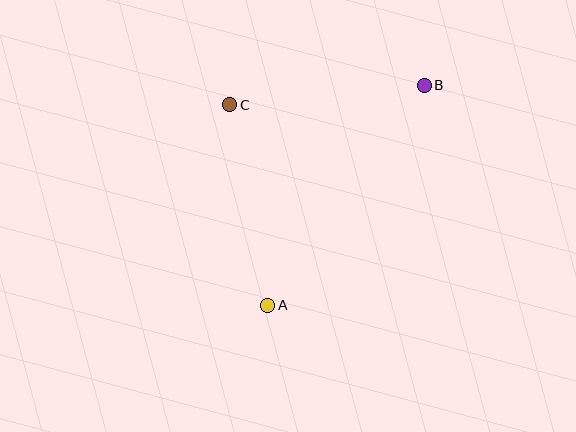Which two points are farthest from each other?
Points A and B are farthest from each other.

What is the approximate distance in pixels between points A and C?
The distance between A and C is approximately 204 pixels.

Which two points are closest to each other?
Points B and C are closest to each other.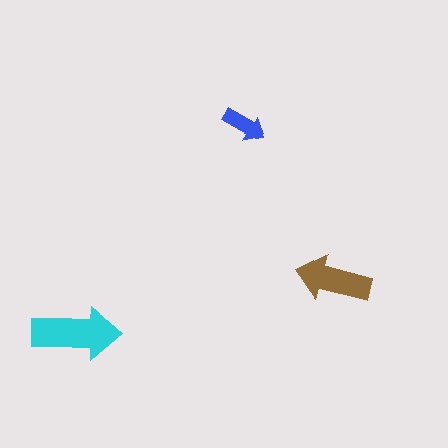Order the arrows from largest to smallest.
the cyan one, the brown one, the blue one.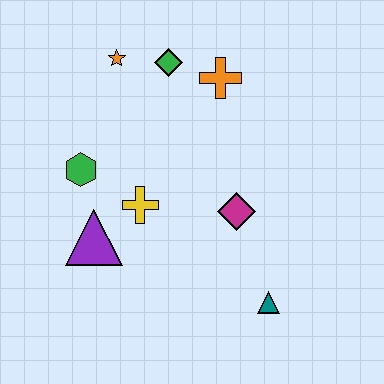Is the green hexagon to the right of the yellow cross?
No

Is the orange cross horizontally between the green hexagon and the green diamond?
No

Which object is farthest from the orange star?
The teal triangle is farthest from the orange star.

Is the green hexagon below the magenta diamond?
No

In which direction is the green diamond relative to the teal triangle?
The green diamond is above the teal triangle.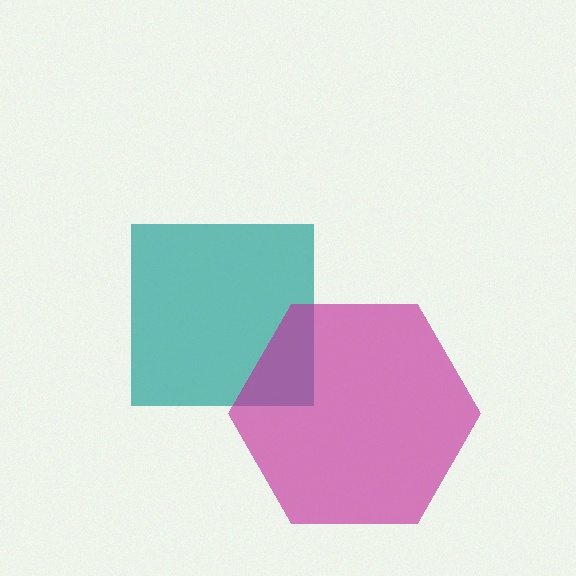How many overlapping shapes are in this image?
There are 2 overlapping shapes in the image.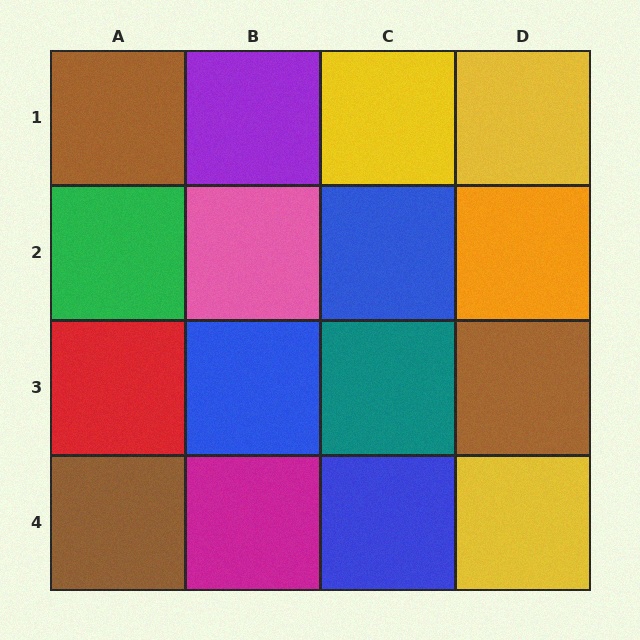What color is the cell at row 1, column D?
Yellow.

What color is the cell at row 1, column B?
Purple.